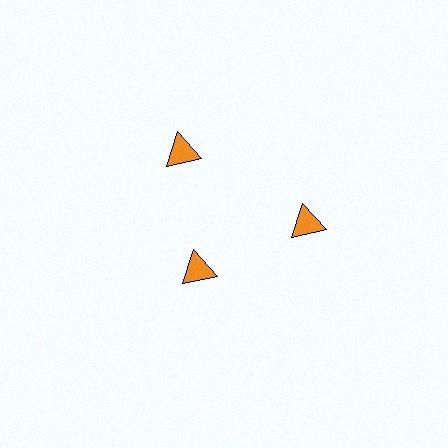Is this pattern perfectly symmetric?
No. The 3 orange triangles are arranged in a ring, but one element near the 7 o'clock position is pulled inward toward the center, breaking the 3-fold rotational symmetry.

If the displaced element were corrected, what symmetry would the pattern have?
It would have 3-fold rotational symmetry — the pattern would map onto itself every 120 degrees.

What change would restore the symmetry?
The symmetry would be restored by moving it outward, back onto the ring so that all 3 triangles sit at equal angles and equal distance from the center.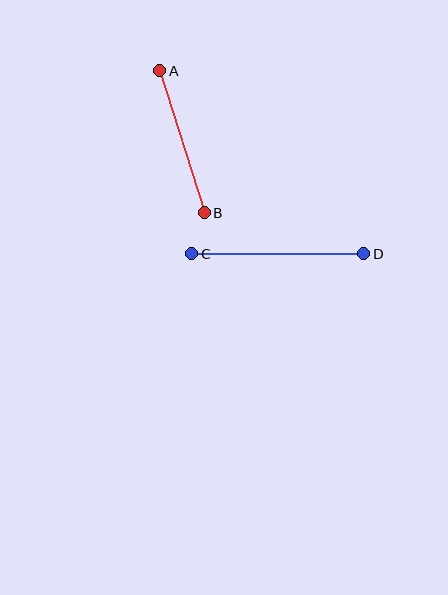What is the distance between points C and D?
The distance is approximately 172 pixels.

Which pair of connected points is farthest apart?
Points C and D are farthest apart.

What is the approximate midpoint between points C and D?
The midpoint is at approximately (278, 254) pixels.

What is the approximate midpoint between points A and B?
The midpoint is at approximately (182, 142) pixels.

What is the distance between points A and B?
The distance is approximately 149 pixels.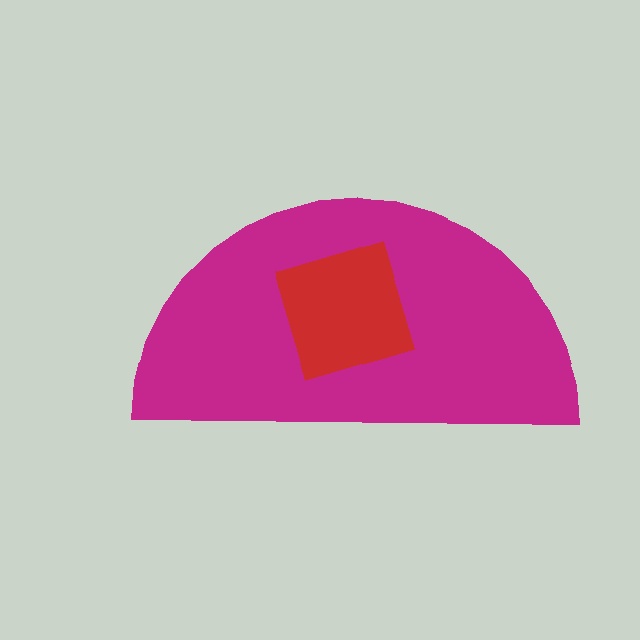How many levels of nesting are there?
2.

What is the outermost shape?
The magenta semicircle.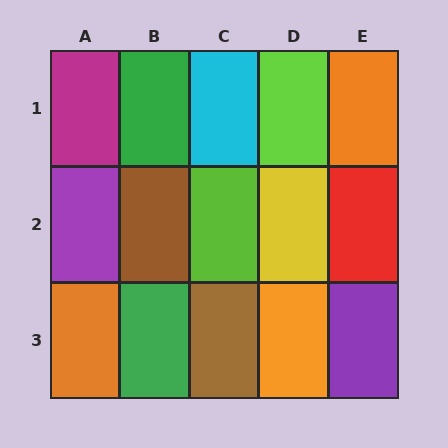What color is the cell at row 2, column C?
Lime.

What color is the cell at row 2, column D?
Yellow.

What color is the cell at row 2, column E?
Red.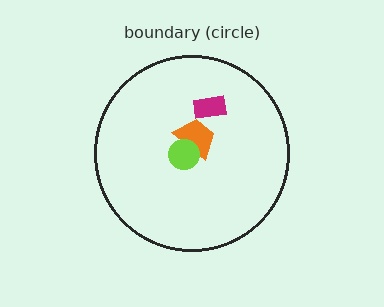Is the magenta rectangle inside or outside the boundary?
Inside.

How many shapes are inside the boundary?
3 inside, 0 outside.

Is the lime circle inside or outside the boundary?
Inside.